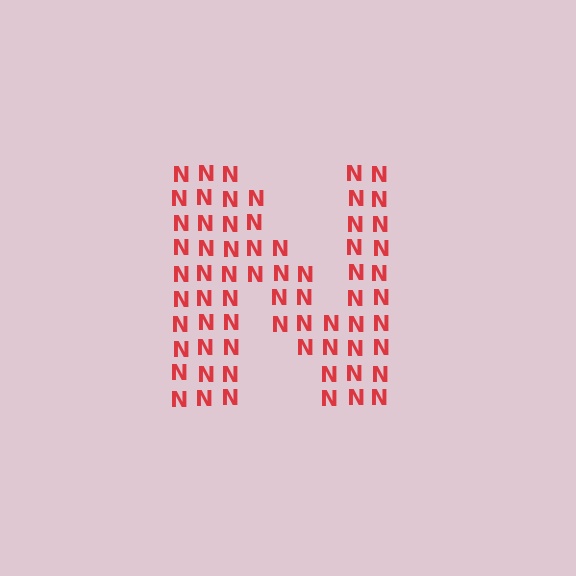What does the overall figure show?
The overall figure shows the letter N.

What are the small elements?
The small elements are letter N's.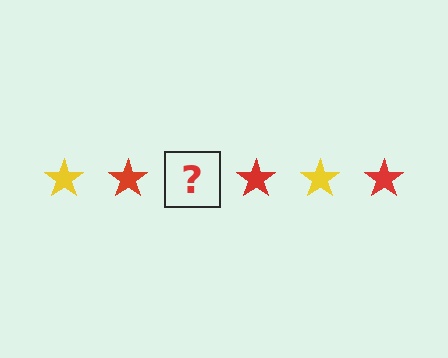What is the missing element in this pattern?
The missing element is a yellow star.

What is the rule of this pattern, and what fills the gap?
The rule is that the pattern cycles through yellow, red stars. The gap should be filled with a yellow star.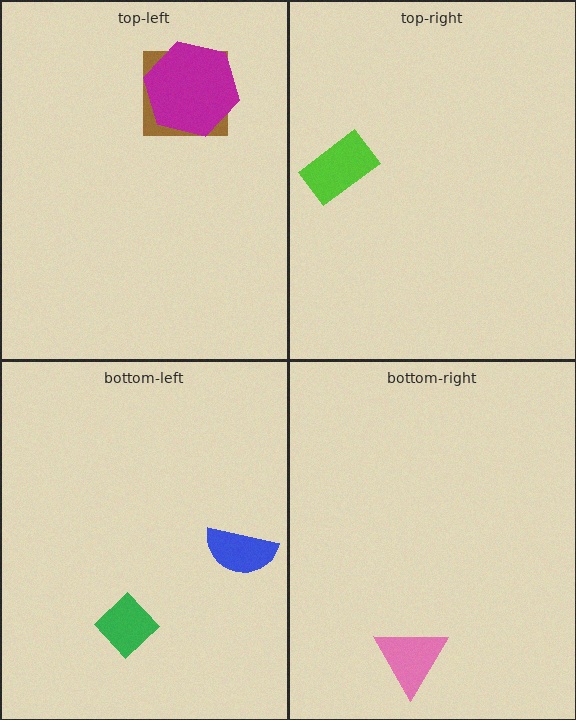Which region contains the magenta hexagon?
The top-left region.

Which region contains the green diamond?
The bottom-left region.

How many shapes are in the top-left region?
2.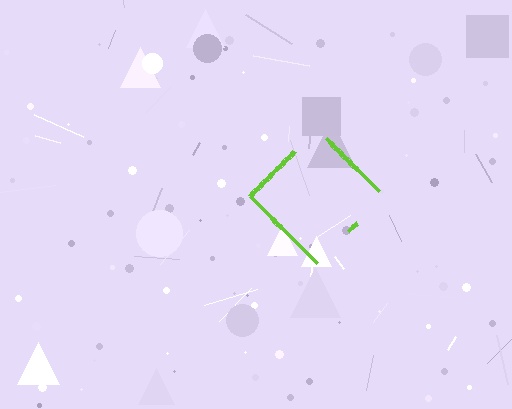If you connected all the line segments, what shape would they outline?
They would outline a diamond.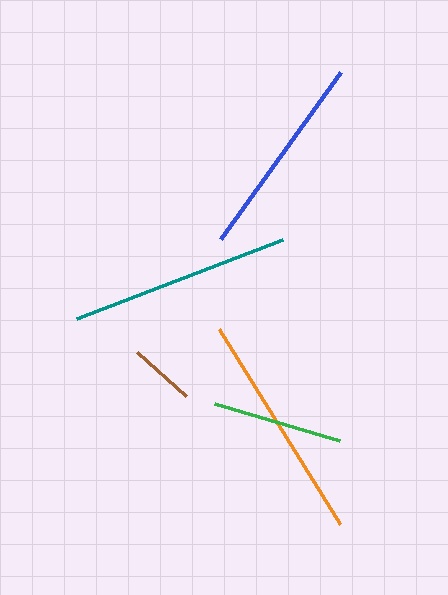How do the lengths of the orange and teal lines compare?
The orange and teal lines are approximately the same length.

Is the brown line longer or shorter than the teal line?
The teal line is longer than the brown line.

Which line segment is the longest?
The orange line is the longest at approximately 229 pixels.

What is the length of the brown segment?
The brown segment is approximately 66 pixels long.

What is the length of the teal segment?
The teal segment is approximately 221 pixels long.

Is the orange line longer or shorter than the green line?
The orange line is longer than the green line.